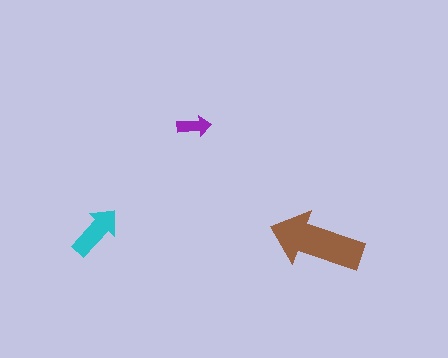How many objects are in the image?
There are 3 objects in the image.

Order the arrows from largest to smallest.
the brown one, the cyan one, the purple one.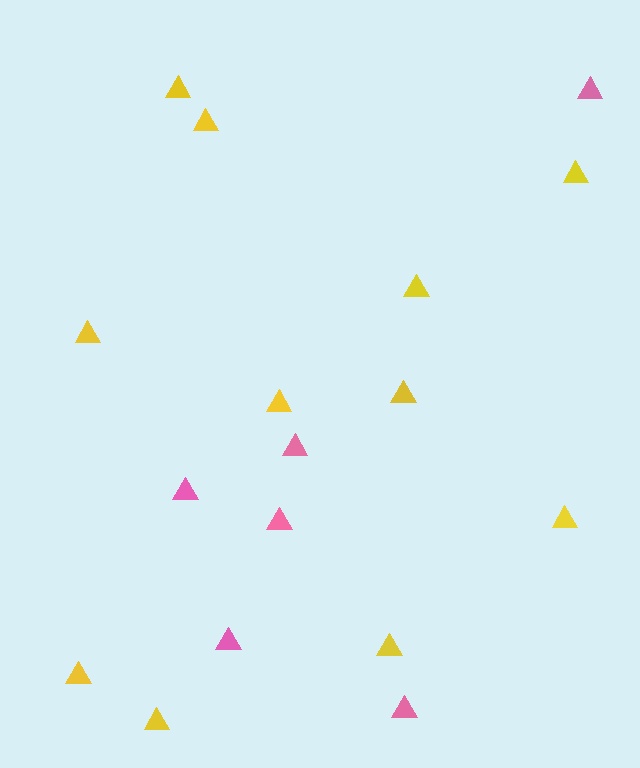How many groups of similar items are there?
There are 2 groups: one group of pink triangles (6) and one group of yellow triangles (11).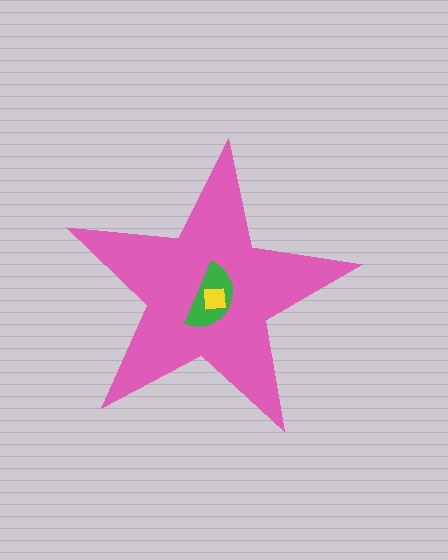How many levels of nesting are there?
3.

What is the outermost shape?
The pink star.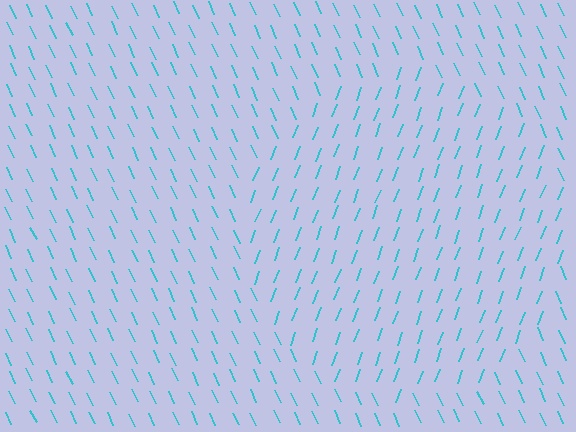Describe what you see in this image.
The image is filled with small cyan line segments. A circle region in the image has lines oriented differently from the surrounding lines, creating a visible texture boundary.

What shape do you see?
I see a circle.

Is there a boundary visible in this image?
Yes, there is a texture boundary formed by a change in line orientation.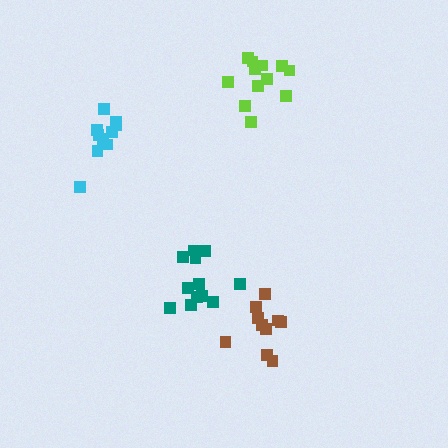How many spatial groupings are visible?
There are 4 spatial groupings.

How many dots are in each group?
Group 1: 12 dots, Group 2: 10 dots, Group 3: 10 dots, Group 4: 12 dots (44 total).